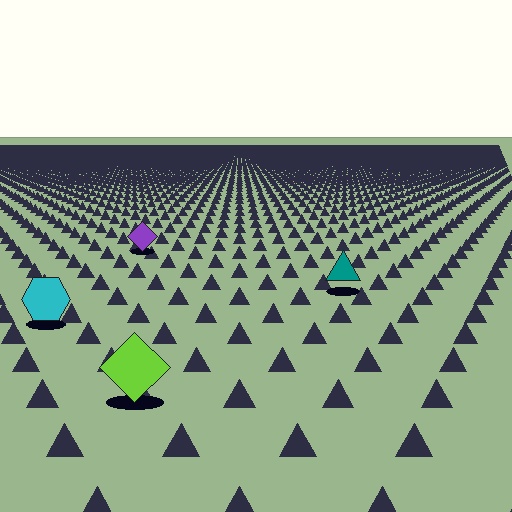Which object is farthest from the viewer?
The purple diamond is farthest from the viewer. It appears smaller and the ground texture around it is denser.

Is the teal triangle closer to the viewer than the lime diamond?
No. The lime diamond is closer — you can tell from the texture gradient: the ground texture is coarser near it.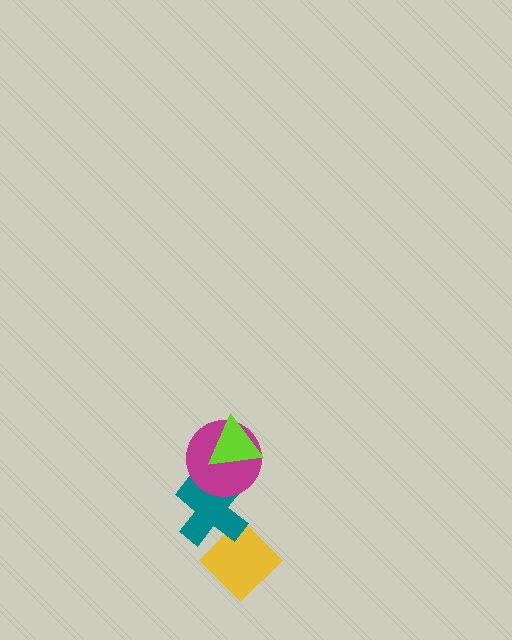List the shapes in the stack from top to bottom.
From top to bottom: the lime triangle, the magenta circle, the teal cross, the yellow diamond.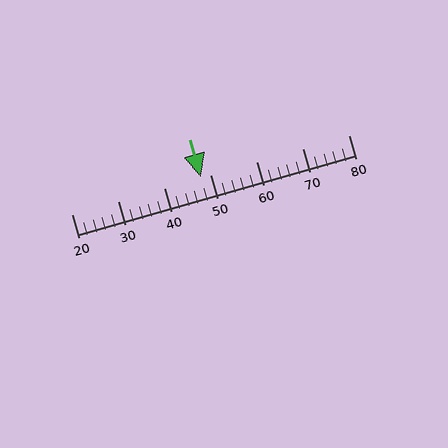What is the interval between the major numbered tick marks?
The major tick marks are spaced 10 units apart.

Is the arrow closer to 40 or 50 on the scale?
The arrow is closer to 50.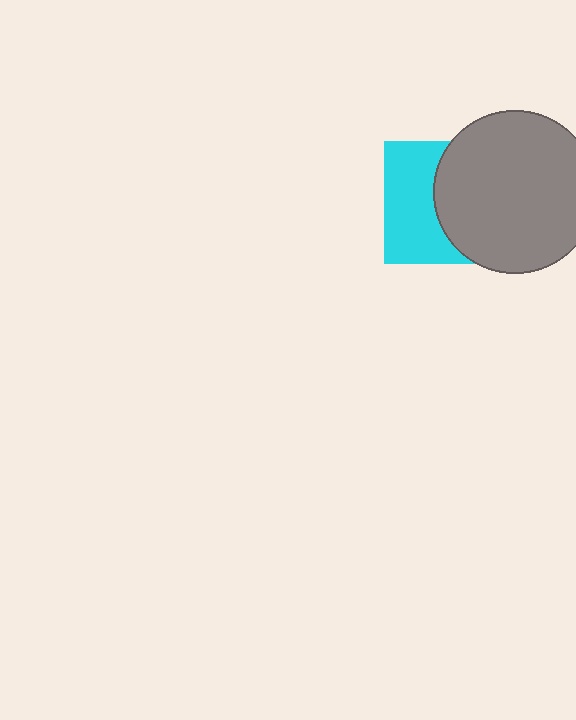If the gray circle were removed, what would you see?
You would see the complete cyan square.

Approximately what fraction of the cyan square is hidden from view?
Roughly 52% of the cyan square is hidden behind the gray circle.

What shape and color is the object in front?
The object in front is a gray circle.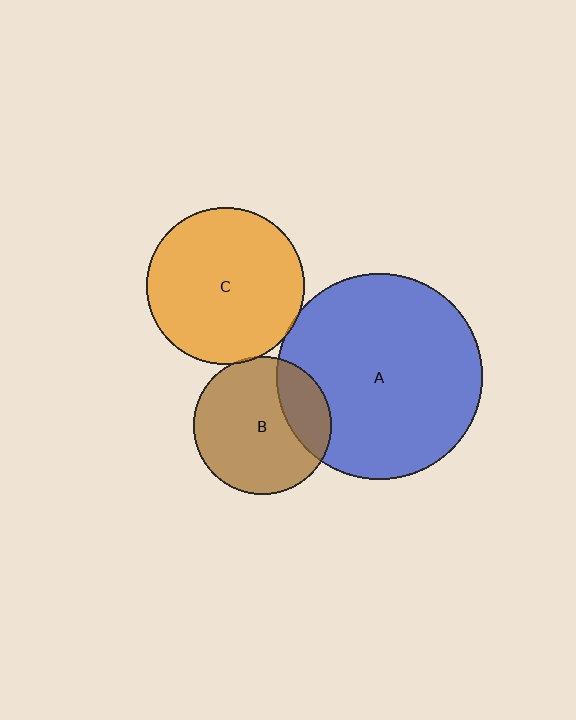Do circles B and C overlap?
Yes.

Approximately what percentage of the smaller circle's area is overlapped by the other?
Approximately 5%.